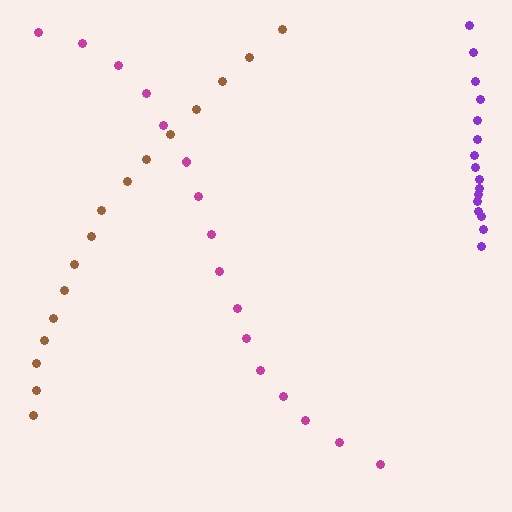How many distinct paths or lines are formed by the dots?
There are 3 distinct paths.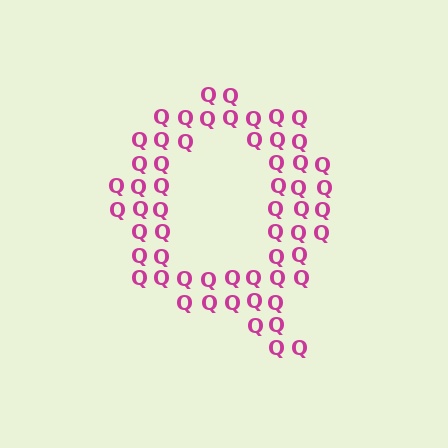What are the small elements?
The small elements are letter Q's.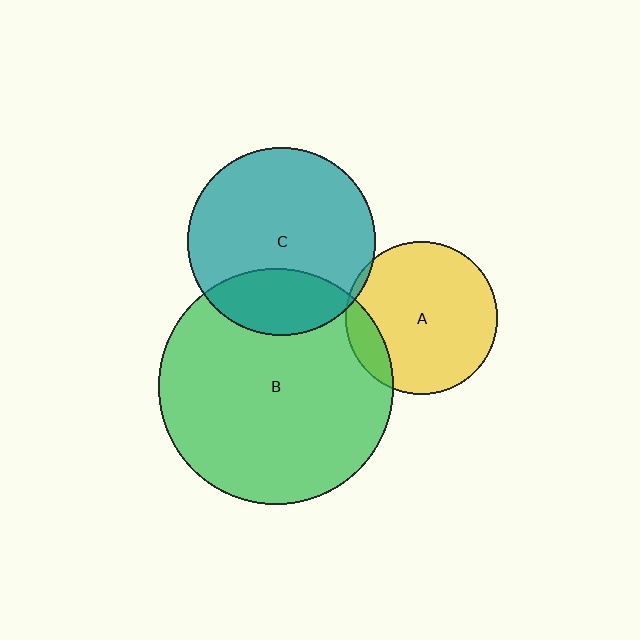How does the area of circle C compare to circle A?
Approximately 1.5 times.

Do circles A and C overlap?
Yes.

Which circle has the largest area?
Circle B (green).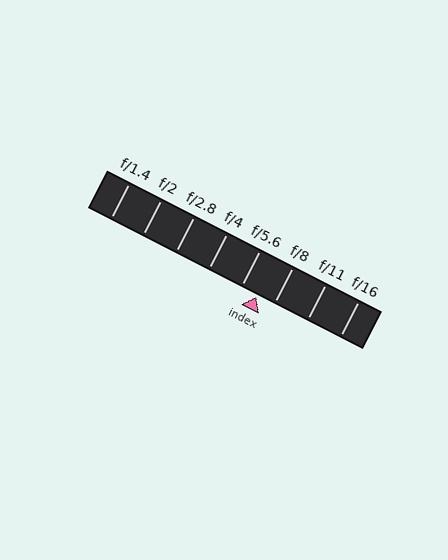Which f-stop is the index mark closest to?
The index mark is closest to f/5.6.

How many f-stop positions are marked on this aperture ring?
There are 8 f-stop positions marked.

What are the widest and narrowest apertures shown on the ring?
The widest aperture shown is f/1.4 and the narrowest is f/16.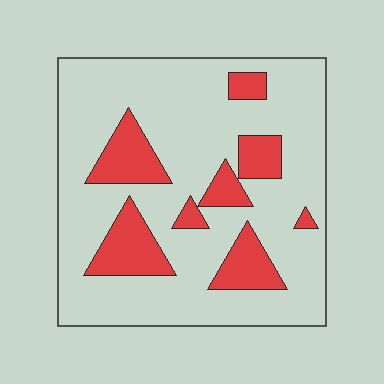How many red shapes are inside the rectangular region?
8.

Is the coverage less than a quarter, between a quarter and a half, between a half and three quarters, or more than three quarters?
Less than a quarter.